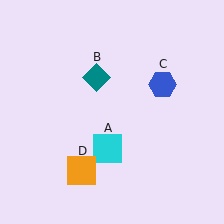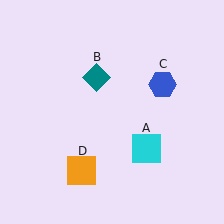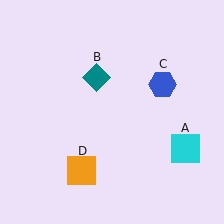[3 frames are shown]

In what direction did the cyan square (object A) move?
The cyan square (object A) moved right.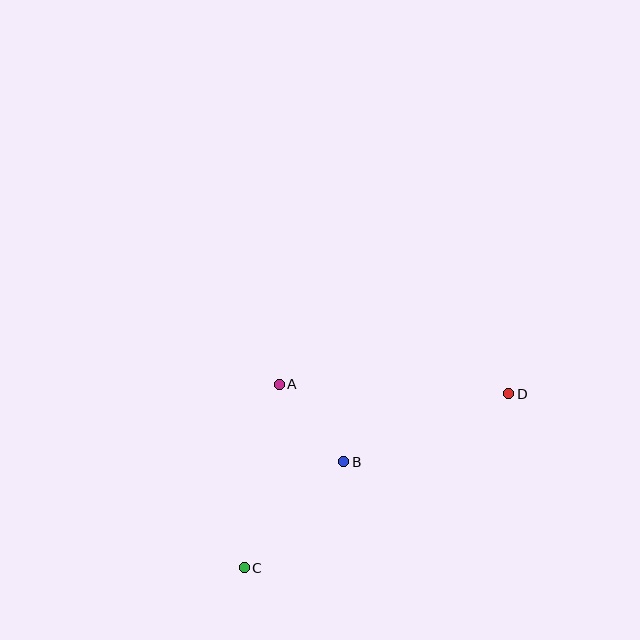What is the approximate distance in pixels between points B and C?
The distance between B and C is approximately 146 pixels.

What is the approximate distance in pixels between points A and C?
The distance between A and C is approximately 187 pixels.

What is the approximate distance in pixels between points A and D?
The distance between A and D is approximately 230 pixels.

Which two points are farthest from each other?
Points C and D are farthest from each other.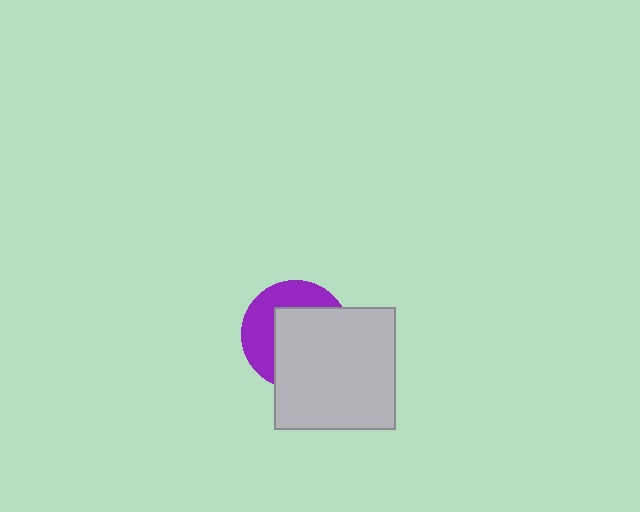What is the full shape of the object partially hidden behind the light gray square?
The partially hidden object is a purple circle.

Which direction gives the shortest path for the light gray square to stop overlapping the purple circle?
Moving toward the lower-right gives the shortest separation.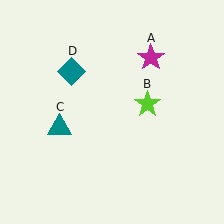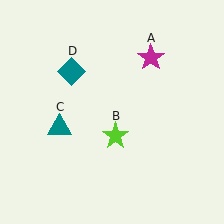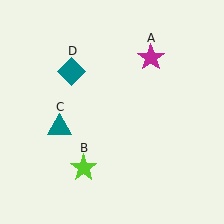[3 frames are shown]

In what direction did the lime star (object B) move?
The lime star (object B) moved down and to the left.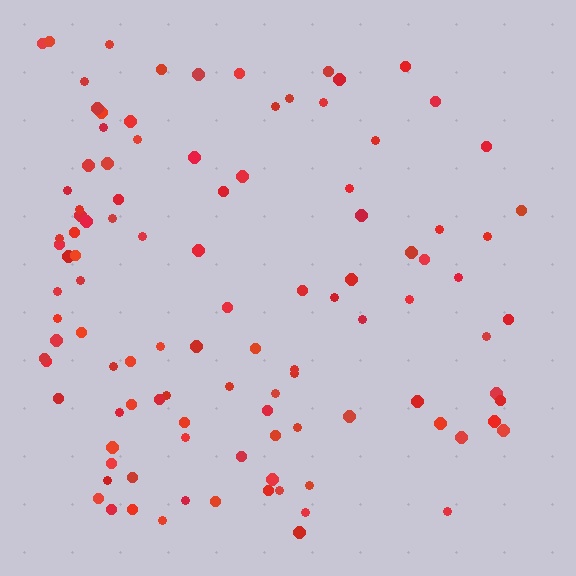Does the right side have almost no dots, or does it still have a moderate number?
Still a moderate number, just noticeably fewer than the left.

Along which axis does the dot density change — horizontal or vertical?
Horizontal.